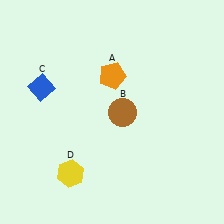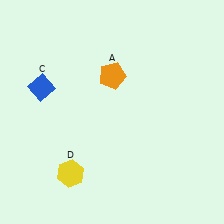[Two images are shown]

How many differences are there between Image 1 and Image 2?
There is 1 difference between the two images.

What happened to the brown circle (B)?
The brown circle (B) was removed in Image 2. It was in the bottom-right area of Image 1.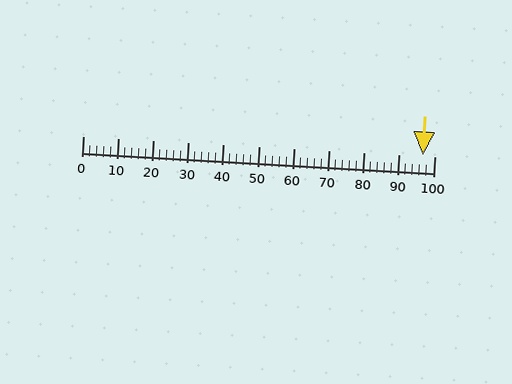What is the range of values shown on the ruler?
The ruler shows values from 0 to 100.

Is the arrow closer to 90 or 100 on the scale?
The arrow is closer to 100.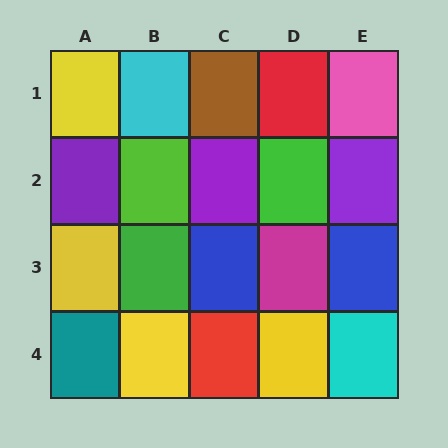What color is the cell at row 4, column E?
Cyan.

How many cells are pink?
1 cell is pink.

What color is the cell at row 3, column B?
Green.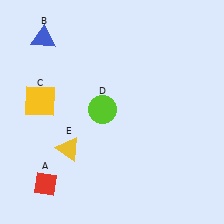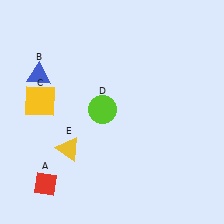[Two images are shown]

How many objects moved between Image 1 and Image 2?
1 object moved between the two images.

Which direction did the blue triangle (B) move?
The blue triangle (B) moved down.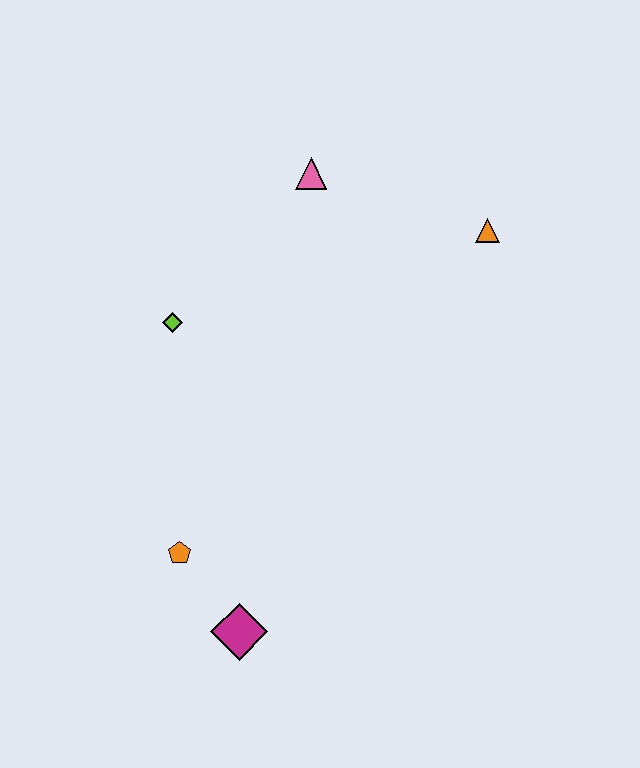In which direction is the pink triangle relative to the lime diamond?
The pink triangle is above the lime diamond.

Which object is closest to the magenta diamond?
The orange pentagon is closest to the magenta diamond.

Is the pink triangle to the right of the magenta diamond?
Yes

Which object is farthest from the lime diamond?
The orange triangle is farthest from the lime diamond.